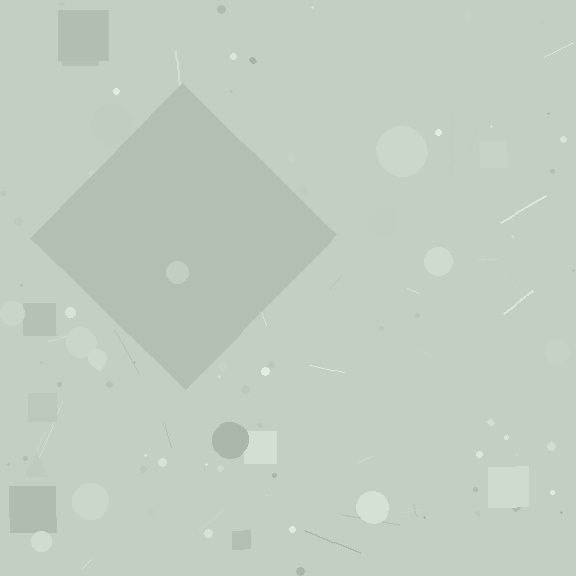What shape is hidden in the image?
A diamond is hidden in the image.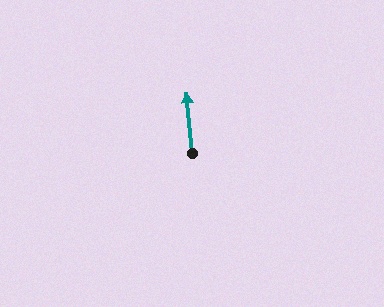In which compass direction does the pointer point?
North.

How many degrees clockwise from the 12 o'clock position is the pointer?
Approximately 355 degrees.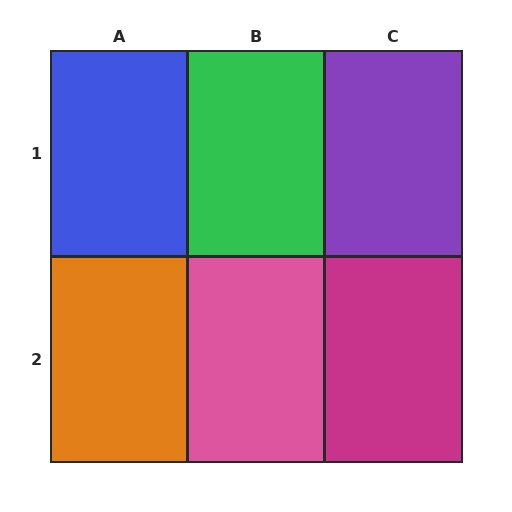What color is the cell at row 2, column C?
Magenta.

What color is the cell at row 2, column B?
Pink.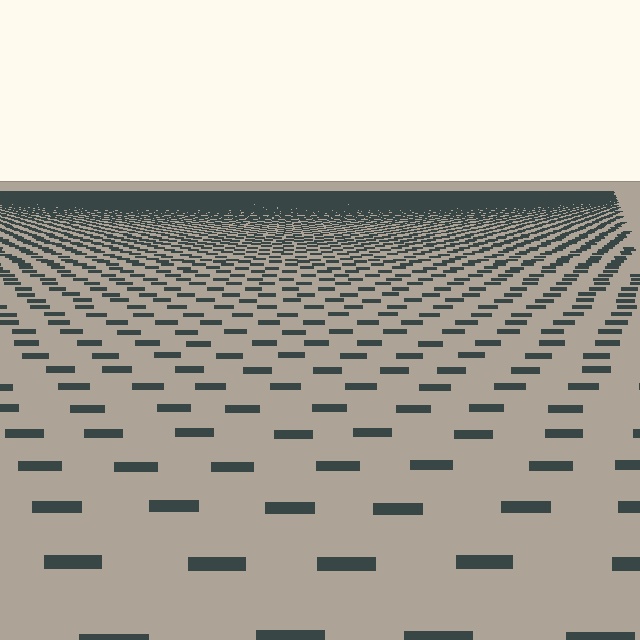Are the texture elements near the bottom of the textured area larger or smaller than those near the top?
Larger. Near the bottom, elements are closer to the viewer and appear at a bigger on-screen size.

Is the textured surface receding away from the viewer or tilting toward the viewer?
The surface is receding away from the viewer. Texture elements get smaller and denser toward the top.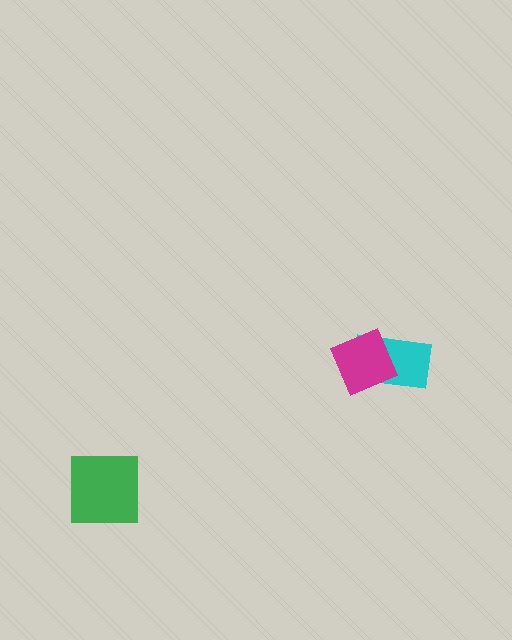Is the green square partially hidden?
No, no other shape covers it.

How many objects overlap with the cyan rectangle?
1 object overlaps with the cyan rectangle.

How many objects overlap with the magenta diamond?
1 object overlaps with the magenta diamond.